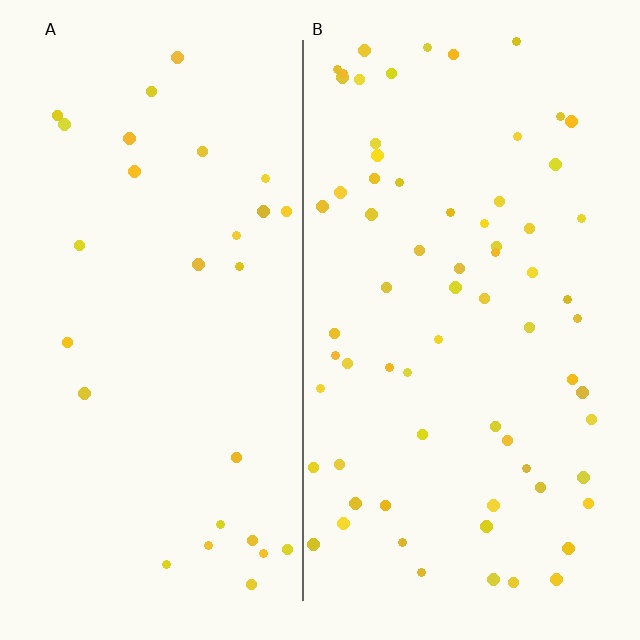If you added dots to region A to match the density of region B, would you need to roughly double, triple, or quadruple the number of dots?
Approximately double.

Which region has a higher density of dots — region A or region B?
B (the right).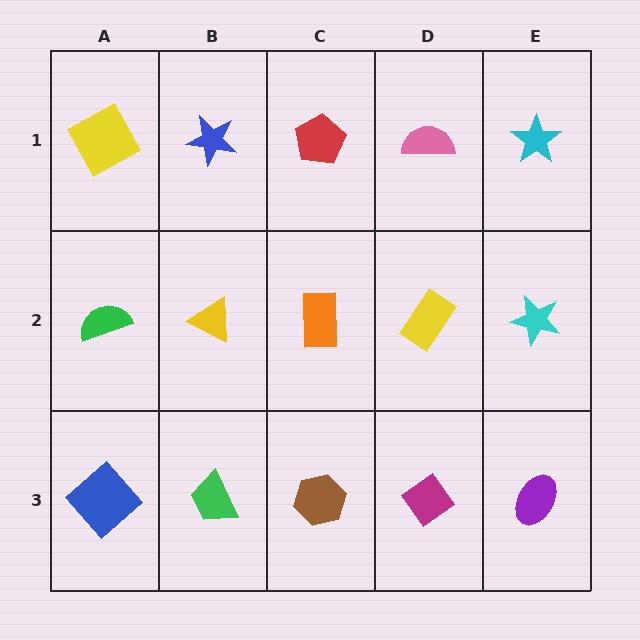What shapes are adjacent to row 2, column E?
A cyan star (row 1, column E), a purple ellipse (row 3, column E), a yellow rectangle (row 2, column D).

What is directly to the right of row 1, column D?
A cyan star.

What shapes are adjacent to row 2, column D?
A pink semicircle (row 1, column D), a magenta diamond (row 3, column D), an orange rectangle (row 2, column C), a cyan star (row 2, column E).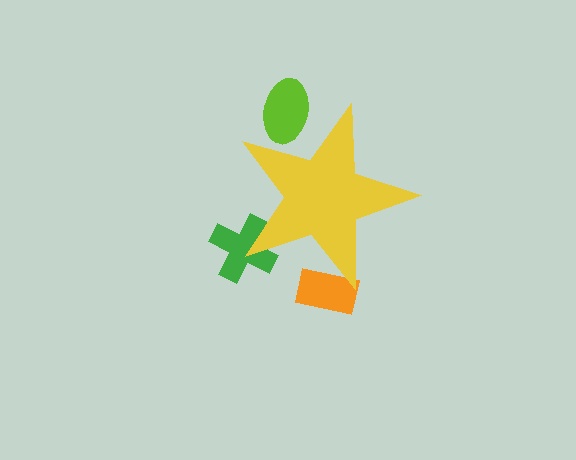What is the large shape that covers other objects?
A yellow star.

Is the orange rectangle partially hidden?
Yes, the orange rectangle is partially hidden behind the yellow star.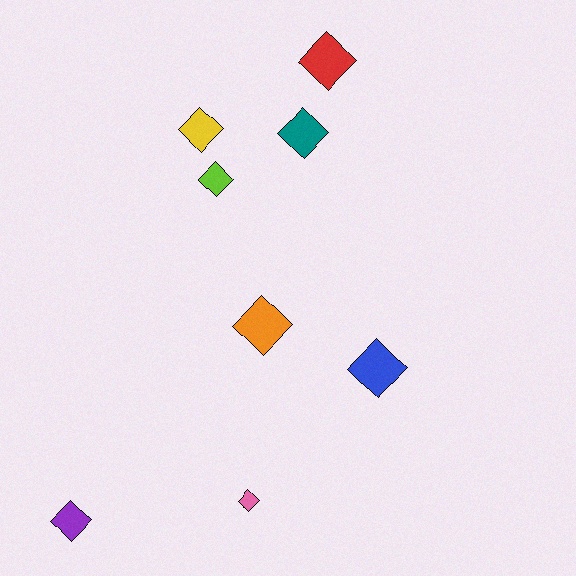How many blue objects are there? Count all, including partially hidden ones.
There is 1 blue object.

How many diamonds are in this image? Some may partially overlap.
There are 8 diamonds.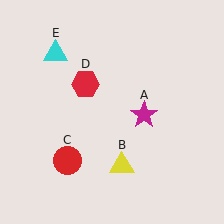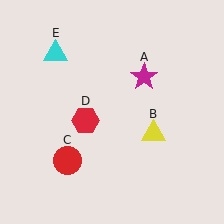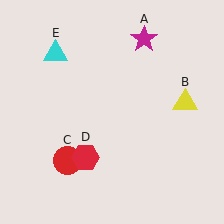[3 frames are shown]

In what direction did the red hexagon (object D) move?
The red hexagon (object D) moved down.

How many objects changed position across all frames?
3 objects changed position: magenta star (object A), yellow triangle (object B), red hexagon (object D).